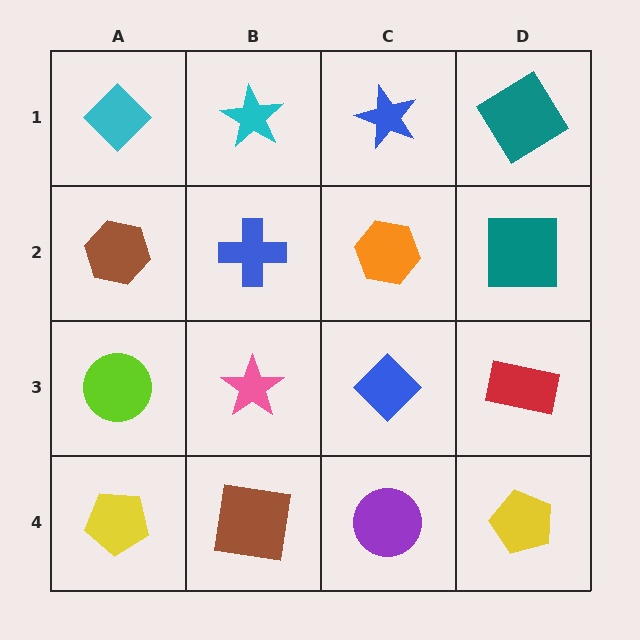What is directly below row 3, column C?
A purple circle.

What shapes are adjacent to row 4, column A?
A lime circle (row 3, column A), a brown square (row 4, column B).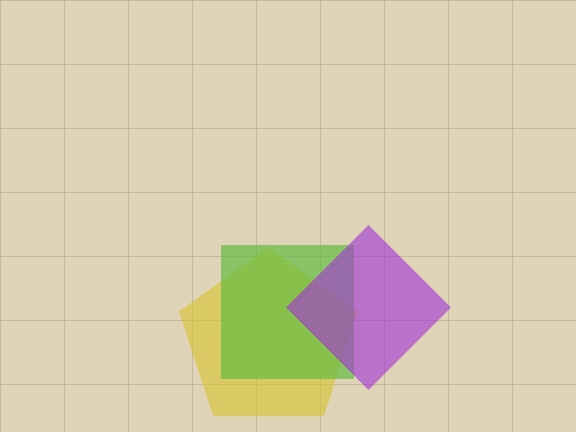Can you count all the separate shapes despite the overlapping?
Yes, there are 3 separate shapes.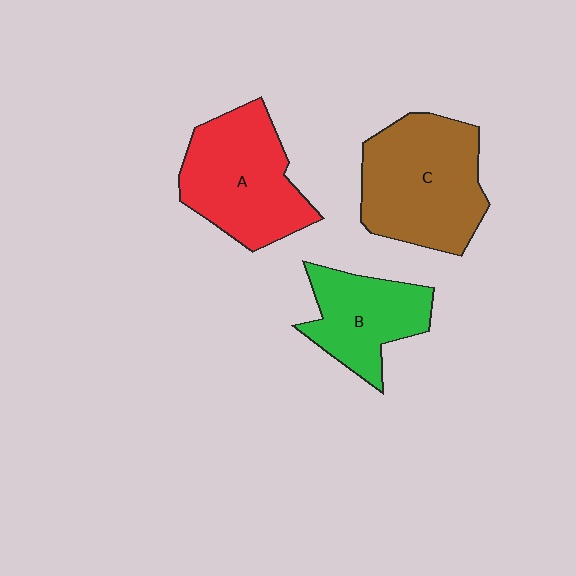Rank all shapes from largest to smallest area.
From largest to smallest: C (brown), A (red), B (green).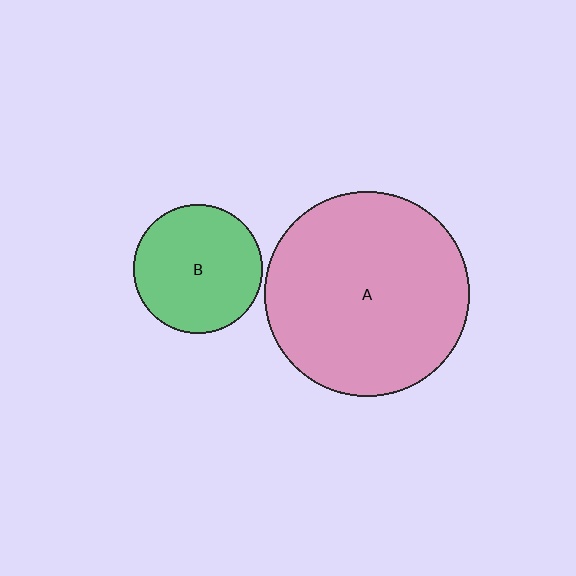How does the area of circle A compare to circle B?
Approximately 2.5 times.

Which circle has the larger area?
Circle A (pink).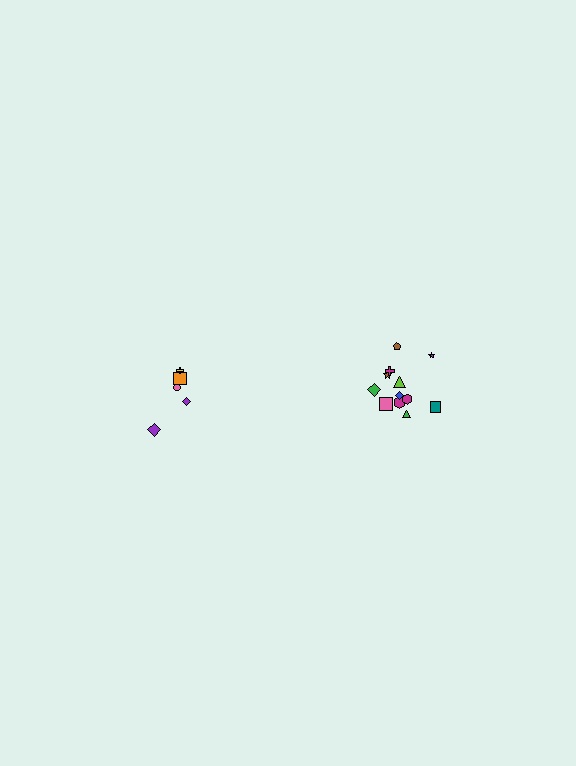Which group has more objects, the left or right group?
The right group.